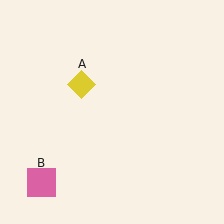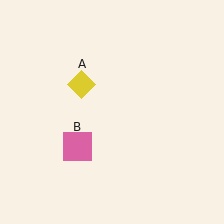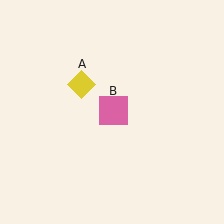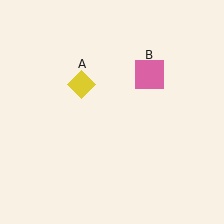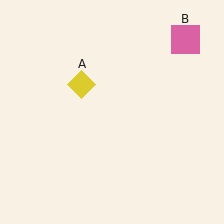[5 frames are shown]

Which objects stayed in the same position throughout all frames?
Yellow diamond (object A) remained stationary.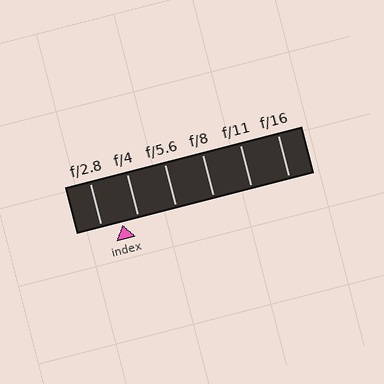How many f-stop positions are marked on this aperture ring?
There are 6 f-stop positions marked.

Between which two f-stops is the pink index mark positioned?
The index mark is between f/2.8 and f/4.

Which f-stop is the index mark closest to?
The index mark is closest to f/4.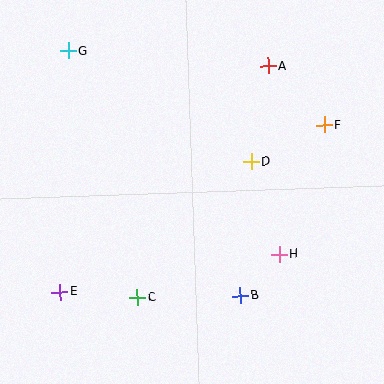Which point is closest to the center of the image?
Point D at (251, 162) is closest to the center.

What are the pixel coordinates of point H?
Point H is at (279, 254).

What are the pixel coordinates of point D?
Point D is at (251, 162).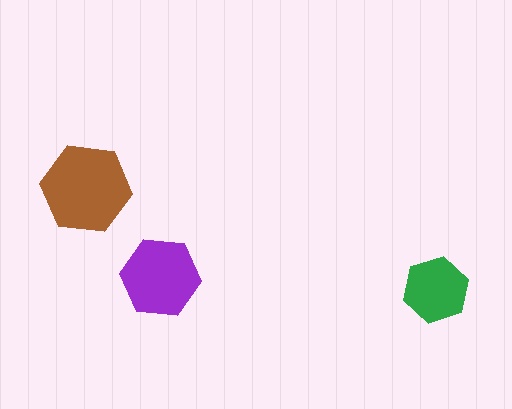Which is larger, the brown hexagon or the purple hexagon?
The brown one.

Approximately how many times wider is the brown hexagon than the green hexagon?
About 1.5 times wider.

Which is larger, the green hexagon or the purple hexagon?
The purple one.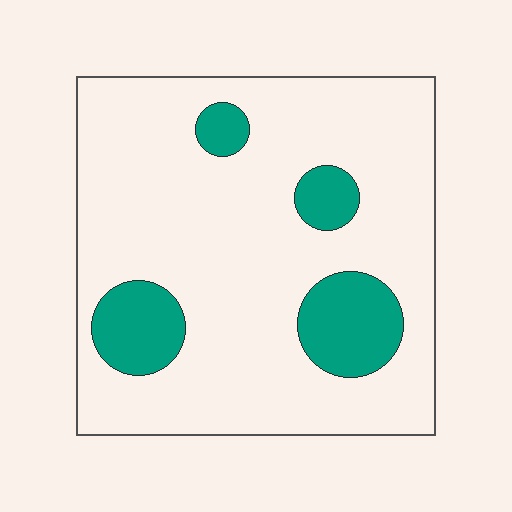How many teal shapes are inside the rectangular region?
4.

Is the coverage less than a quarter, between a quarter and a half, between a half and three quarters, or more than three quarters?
Less than a quarter.